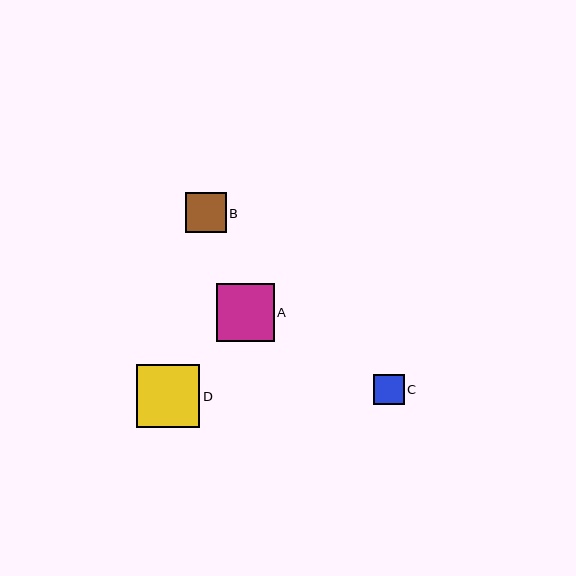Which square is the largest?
Square D is the largest with a size of approximately 63 pixels.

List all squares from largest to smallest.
From largest to smallest: D, A, B, C.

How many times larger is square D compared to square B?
Square D is approximately 1.6 times the size of square B.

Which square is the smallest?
Square C is the smallest with a size of approximately 30 pixels.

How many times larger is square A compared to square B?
Square A is approximately 1.4 times the size of square B.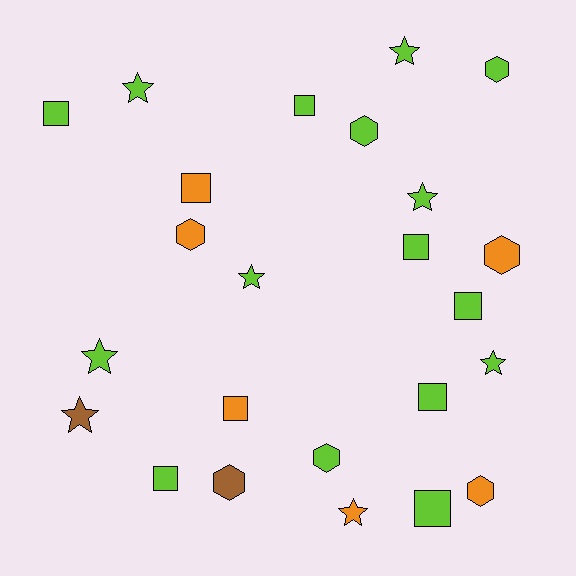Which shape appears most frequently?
Square, with 9 objects.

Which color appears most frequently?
Lime, with 16 objects.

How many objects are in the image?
There are 24 objects.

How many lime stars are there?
There are 6 lime stars.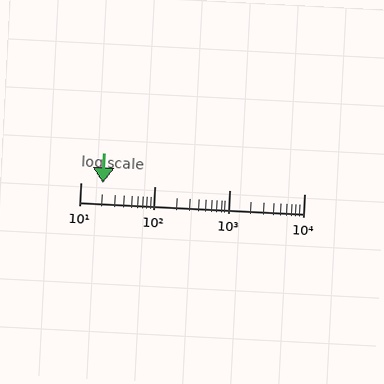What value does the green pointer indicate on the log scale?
The pointer indicates approximately 20.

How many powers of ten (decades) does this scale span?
The scale spans 3 decades, from 10 to 10000.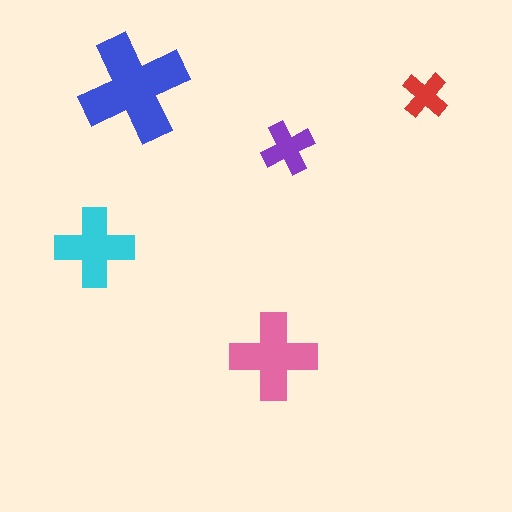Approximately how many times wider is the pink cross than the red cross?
About 2 times wider.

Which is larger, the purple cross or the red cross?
The purple one.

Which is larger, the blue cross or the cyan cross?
The blue one.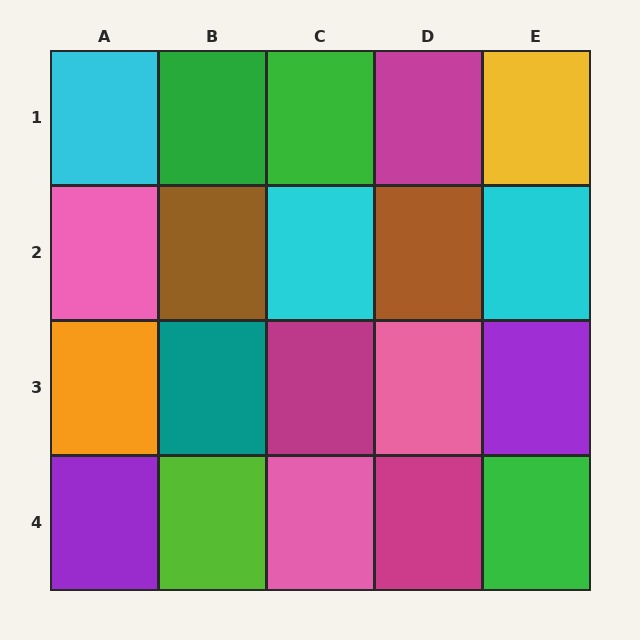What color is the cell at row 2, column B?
Brown.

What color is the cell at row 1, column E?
Yellow.